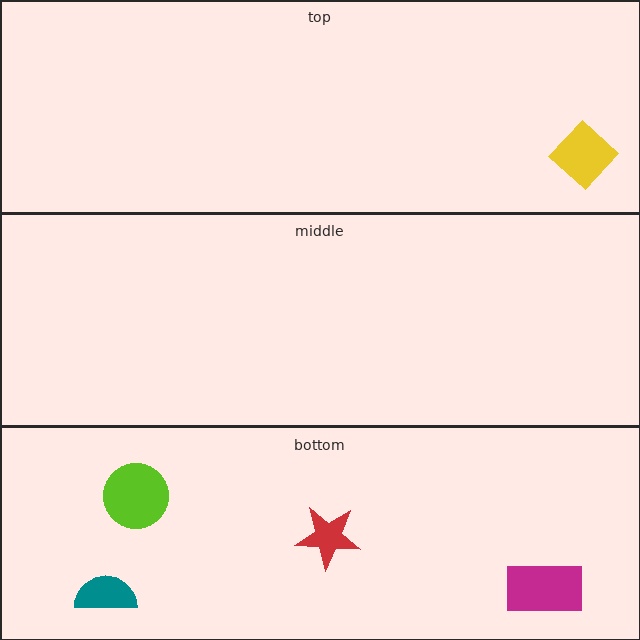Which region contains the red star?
The bottom region.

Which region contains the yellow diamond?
The top region.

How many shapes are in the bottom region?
4.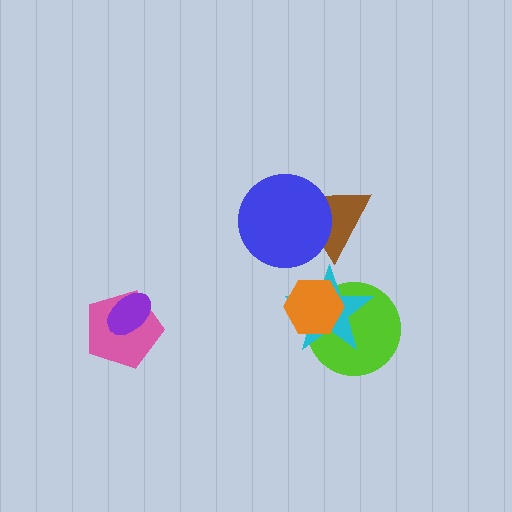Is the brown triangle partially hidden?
Yes, it is partially covered by another shape.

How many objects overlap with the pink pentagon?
1 object overlaps with the pink pentagon.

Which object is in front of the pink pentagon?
The purple ellipse is in front of the pink pentagon.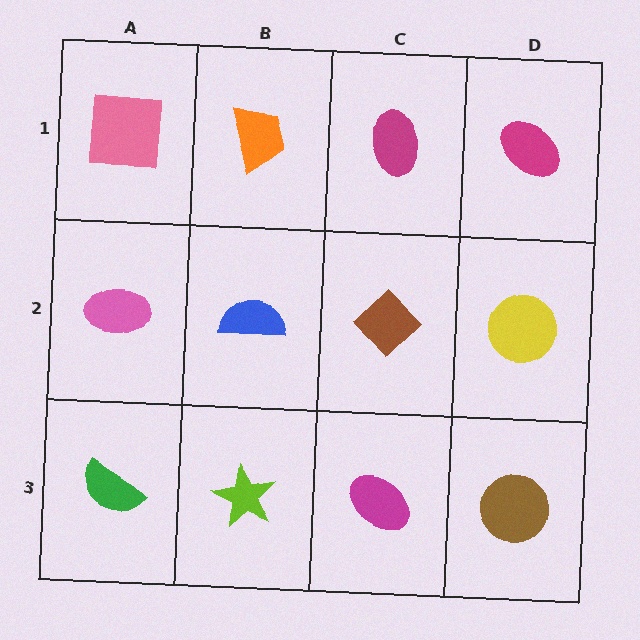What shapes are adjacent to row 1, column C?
A brown diamond (row 2, column C), an orange trapezoid (row 1, column B), a magenta ellipse (row 1, column D).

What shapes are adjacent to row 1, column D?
A yellow circle (row 2, column D), a magenta ellipse (row 1, column C).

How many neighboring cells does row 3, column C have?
3.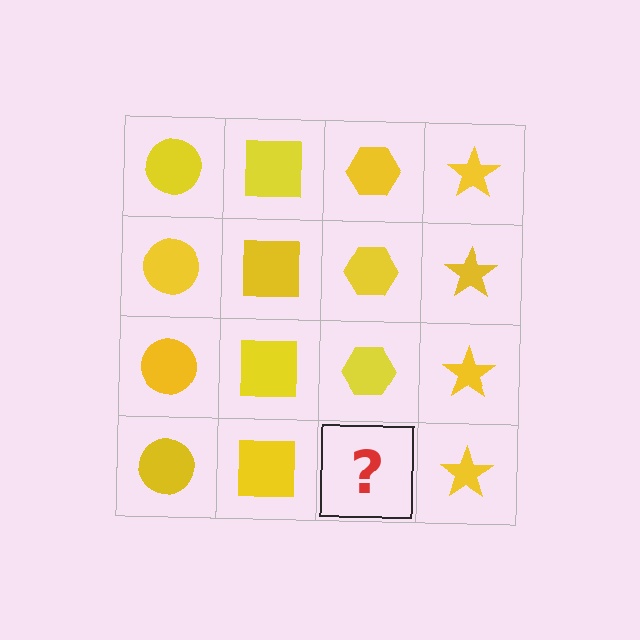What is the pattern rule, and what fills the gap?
The rule is that each column has a consistent shape. The gap should be filled with a yellow hexagon.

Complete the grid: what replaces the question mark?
The question mark should be replaced with a yellow hexagon.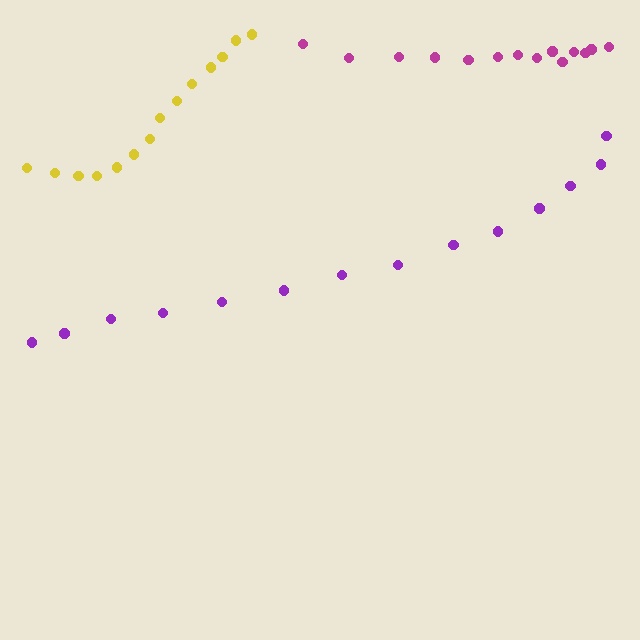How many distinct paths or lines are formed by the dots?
There are 3 distinct paths.